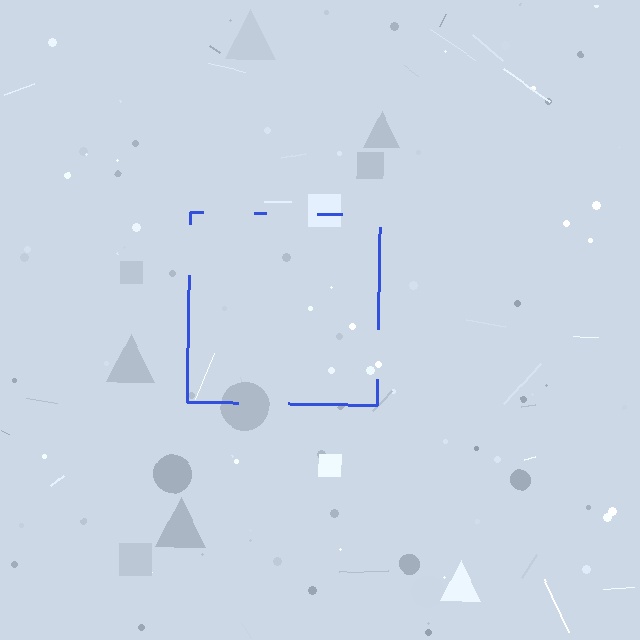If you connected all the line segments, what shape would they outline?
They would outline a square.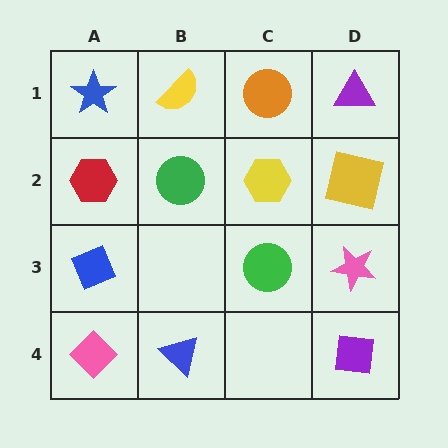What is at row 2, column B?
A green circle.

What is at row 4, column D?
A purple square.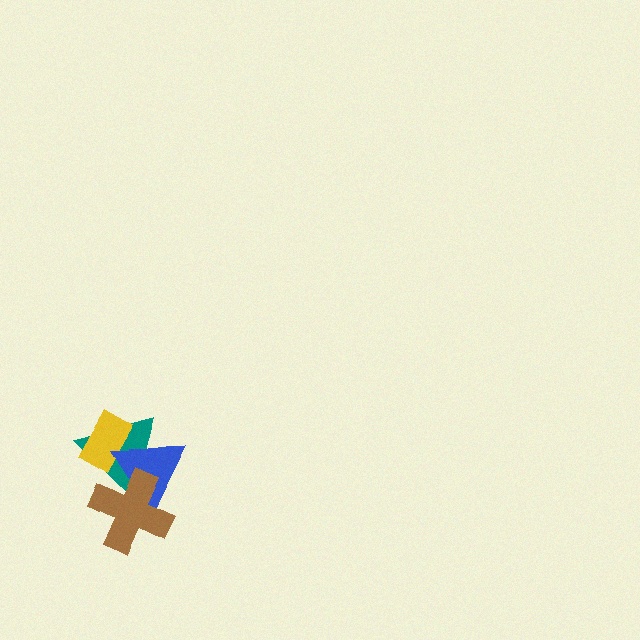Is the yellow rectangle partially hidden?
Yes, it is partially covered by another shape.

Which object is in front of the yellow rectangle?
The blue triangle is in front of the yellow rectangle.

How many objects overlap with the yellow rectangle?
2 objects overlap with the yellow rectangle.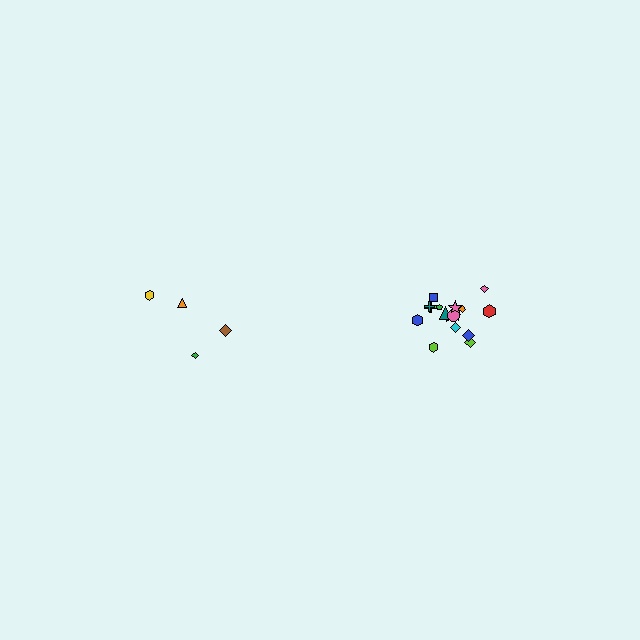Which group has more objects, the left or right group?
The right group.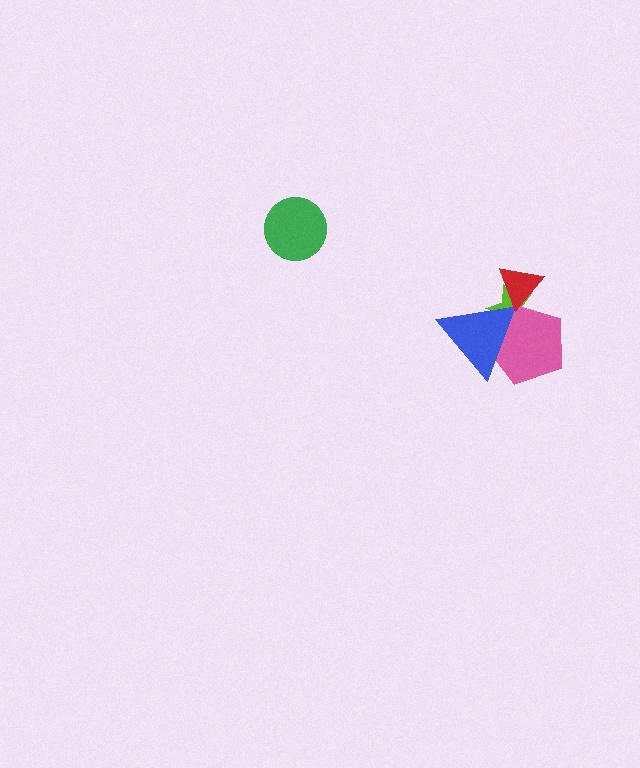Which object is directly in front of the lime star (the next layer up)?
The pink pentagon is directly in front of the lime star.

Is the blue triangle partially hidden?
Yes, it is partially covered by another shape.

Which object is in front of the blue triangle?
The red triangle is in front of the blue triangle.